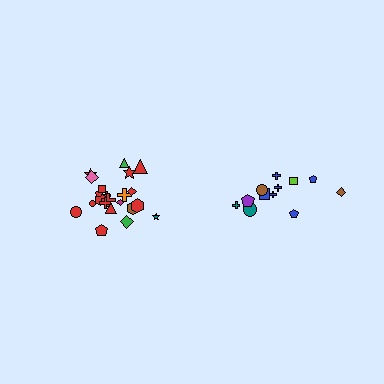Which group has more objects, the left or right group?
The left group.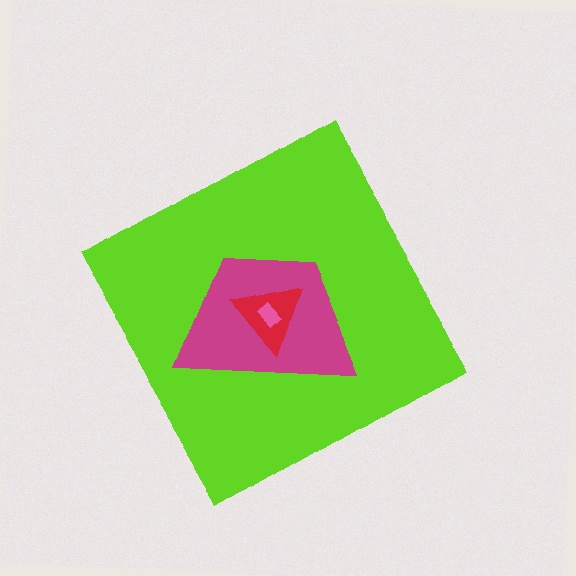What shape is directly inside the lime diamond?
The magenta trapezoid.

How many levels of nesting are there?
4.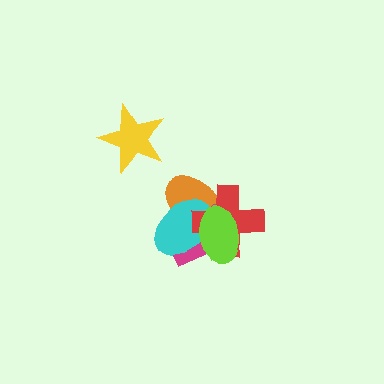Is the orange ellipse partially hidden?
Yes, it is partially covered by another shape.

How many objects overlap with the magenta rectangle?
4 objects overlap with the magenta rectangle.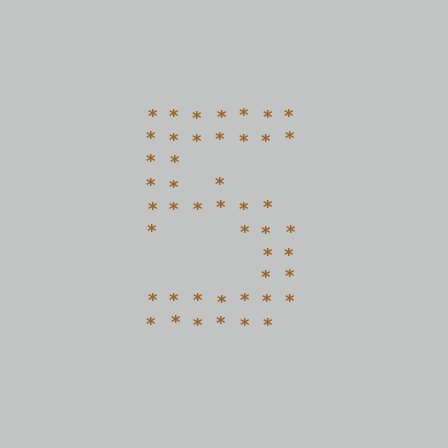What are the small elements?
The small elements are asterisks.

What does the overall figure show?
The overall figure shows the digit 5.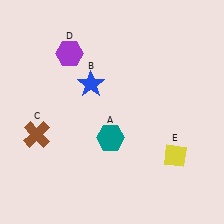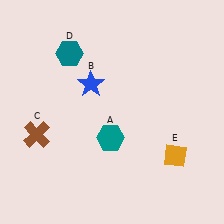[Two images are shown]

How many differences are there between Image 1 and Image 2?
There are 2 differences between the two images.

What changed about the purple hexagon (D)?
In Image 1, D is purple. In Image 2, it changed to teal.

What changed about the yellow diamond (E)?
In Image 1, E is yellow. In Image 2, it changed to orange.